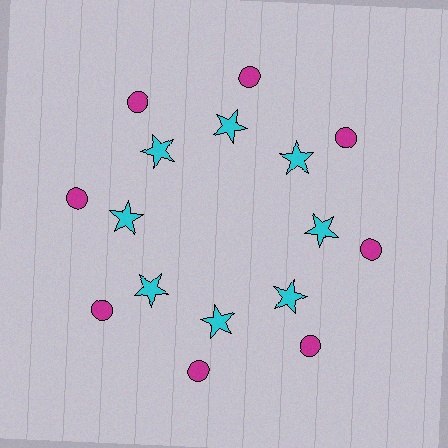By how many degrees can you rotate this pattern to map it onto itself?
The pattern maps onto itself every 45 degrees of rotation.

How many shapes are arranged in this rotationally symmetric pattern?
There are 16 shapes, arranged in 8 groups of 2.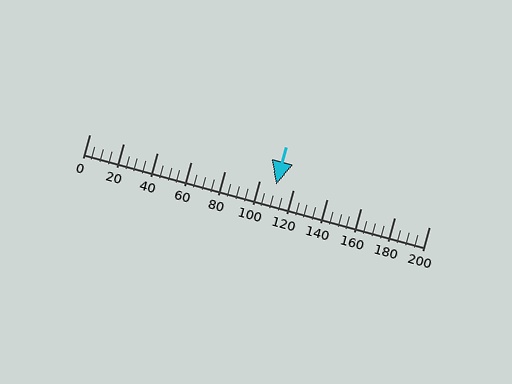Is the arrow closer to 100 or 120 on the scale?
The arrow is closer to 120.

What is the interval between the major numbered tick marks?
The major tick marks are spaced 20 units apart.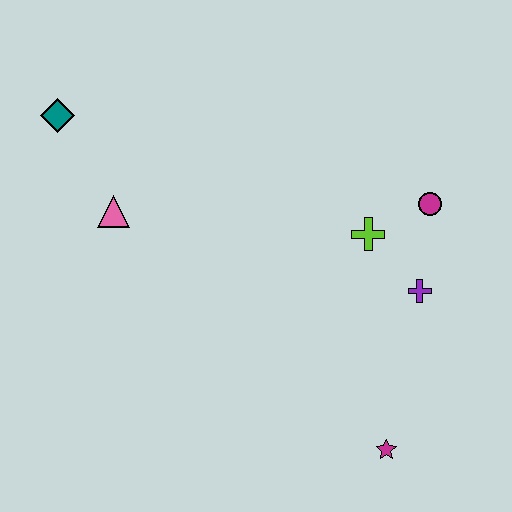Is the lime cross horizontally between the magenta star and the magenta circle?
No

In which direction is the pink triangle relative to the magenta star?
The pink triangle is to the left of the magenta star.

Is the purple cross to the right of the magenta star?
Yes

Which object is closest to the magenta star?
The purple cross is closest to the magenta star.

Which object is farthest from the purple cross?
The teal diamond is farthest from the purple cross.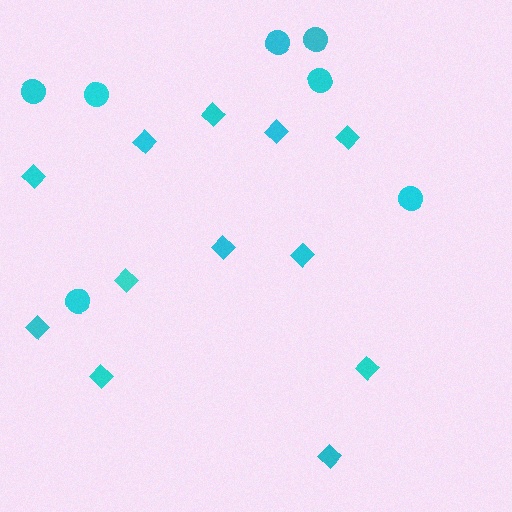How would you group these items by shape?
There are 2 groups: one group of diamonds (12) and one group of circles (7).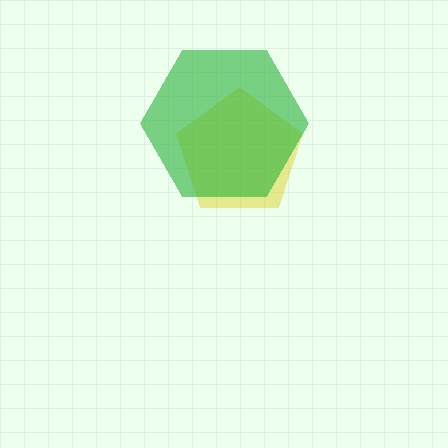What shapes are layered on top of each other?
The layered shapes are: a yellow pentagon, a green hexagon.